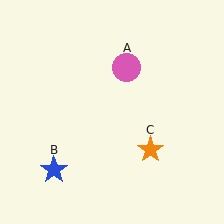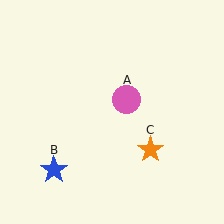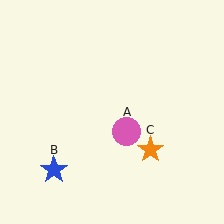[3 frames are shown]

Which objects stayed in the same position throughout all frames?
Blue star (object B) and orange star (object C) remained stationary.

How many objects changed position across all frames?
1 object changed position: pink circle (object A).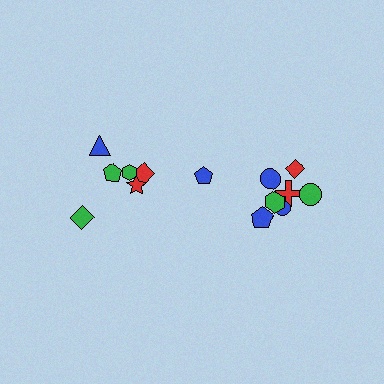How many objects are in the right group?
There are 8 objects.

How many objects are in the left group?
There are 6 objects.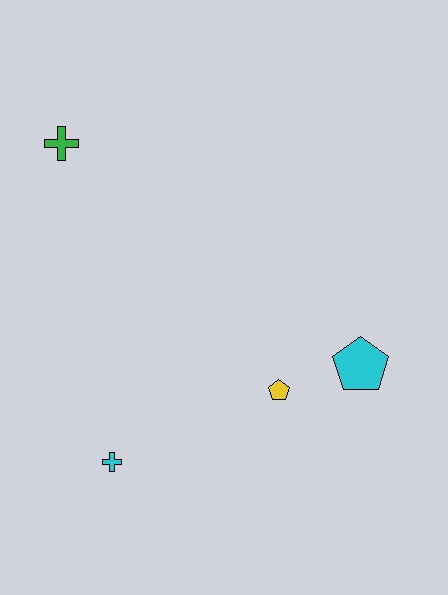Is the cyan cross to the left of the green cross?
No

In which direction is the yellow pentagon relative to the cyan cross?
The yellow pentagon is to the right of the cyan cross.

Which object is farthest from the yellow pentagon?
The green cross is farthest from the yellow pentagon.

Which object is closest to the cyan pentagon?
The yellow pentagon is closest to the cyan pentagon.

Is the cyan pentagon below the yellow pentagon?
No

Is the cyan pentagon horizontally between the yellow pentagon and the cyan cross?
No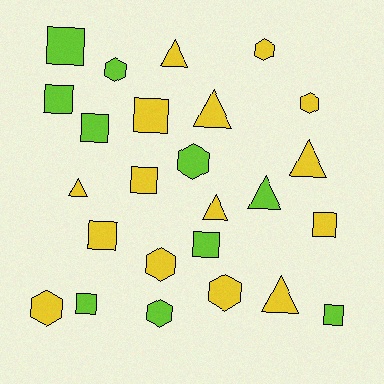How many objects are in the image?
There are 25 objects.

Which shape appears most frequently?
Square, with 10 objects.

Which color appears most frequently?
Yellow, with 15 objects.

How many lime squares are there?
There are 6 lime squares.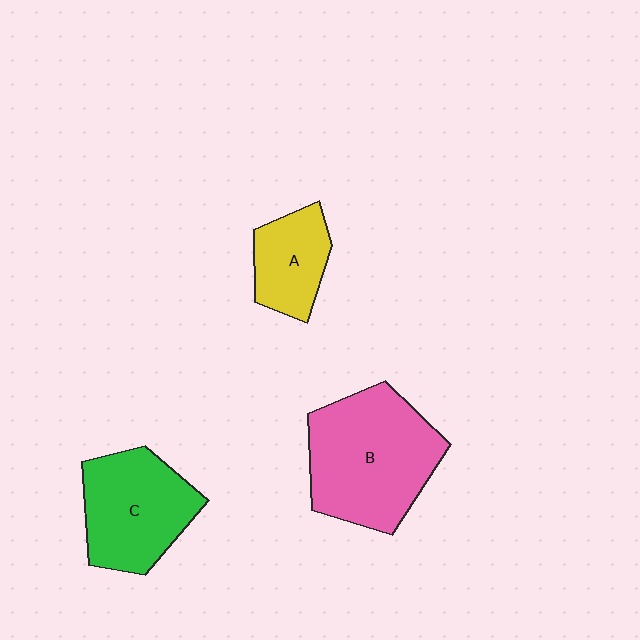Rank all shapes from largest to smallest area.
From largest to smallest: B (pink), C (green), A (yellow).